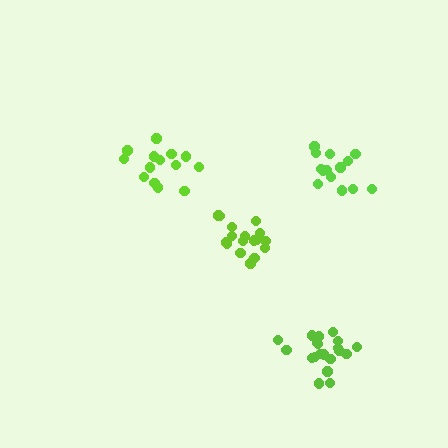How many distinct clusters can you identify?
There are 4 distinct clusters.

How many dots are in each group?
Group 1: 14 dots, Group 2: 17 dots, Group 3: 20 dots, Group 4: 14 dots (65 total).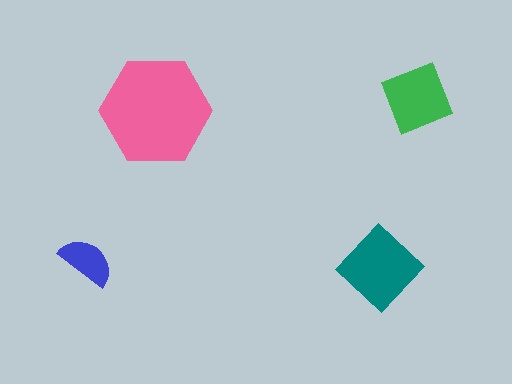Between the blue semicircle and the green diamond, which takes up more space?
The green diamond.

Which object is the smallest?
The blue semicircle.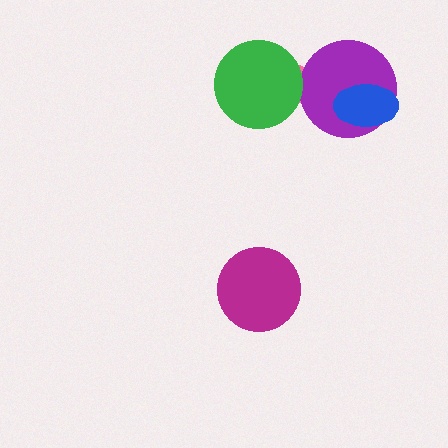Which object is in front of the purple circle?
The blue ellipse is in front of the purple circle.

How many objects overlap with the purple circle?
2 objects overlap with the purple circle.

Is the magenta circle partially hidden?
No, no other shape covers it.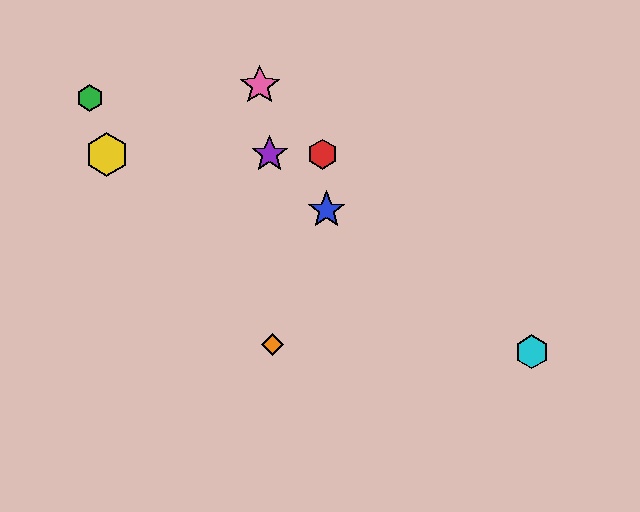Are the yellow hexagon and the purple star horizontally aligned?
Yes, both are at y≈154.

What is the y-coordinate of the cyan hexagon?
The cyan hexagon is at y≈352.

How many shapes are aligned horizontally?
3 shapes (the red hexagon, the yellow hexagon, the purple star) are aligned horizontally.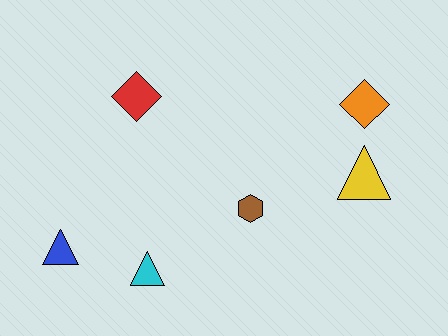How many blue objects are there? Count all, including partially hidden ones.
There is 1 blue object.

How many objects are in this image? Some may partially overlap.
There are 6 objects.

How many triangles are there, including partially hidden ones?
There are 3 triangles.